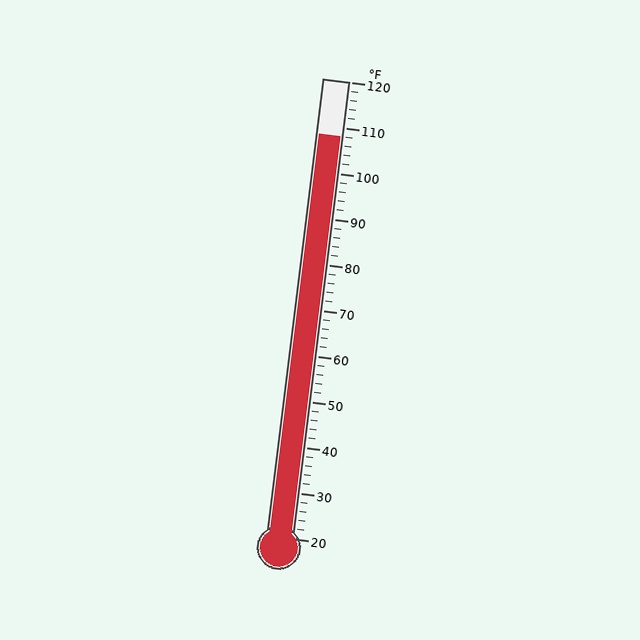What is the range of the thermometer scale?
The thermometer scale ranges from 20°F to 120°F.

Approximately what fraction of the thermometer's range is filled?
The thermometer is filled to approximately 90% of its range.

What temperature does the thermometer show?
The thermometer shows approximately 108°F.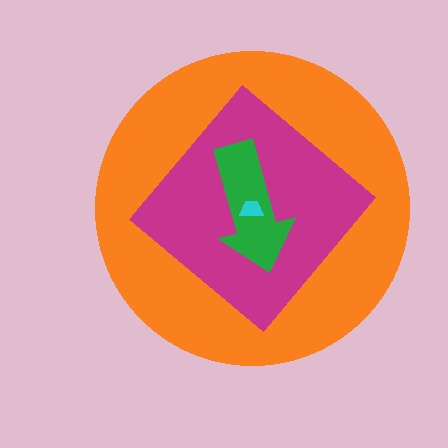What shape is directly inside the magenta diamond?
The green arrow.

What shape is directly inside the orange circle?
The magenta diamond.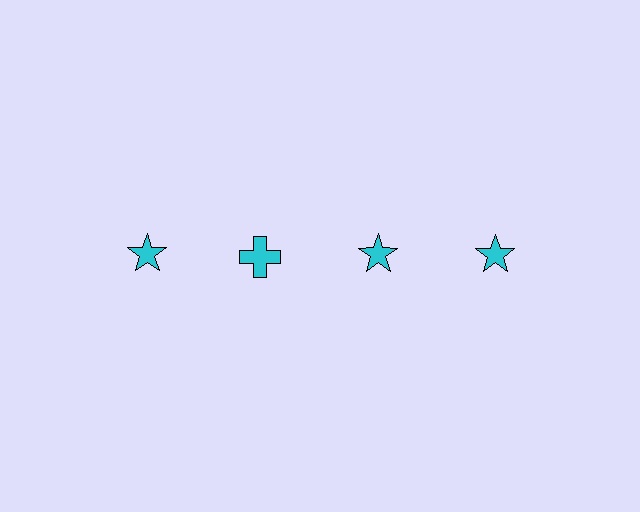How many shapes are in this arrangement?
There are 4 shapes arranged in a grid pattern.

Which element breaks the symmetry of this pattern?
The cyan cross in the top row, second from left column breaks the symmetry. All other shapes are cyan stars.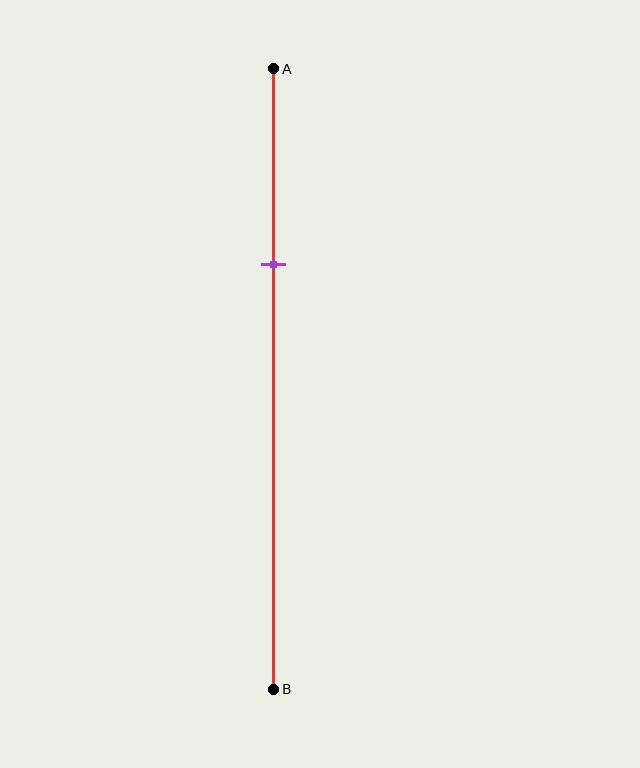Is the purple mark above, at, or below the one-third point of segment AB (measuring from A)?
The purple mark is approximately at the one-third point of segment AB.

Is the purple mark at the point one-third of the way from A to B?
Yes, the mark is approximately at the one-third point.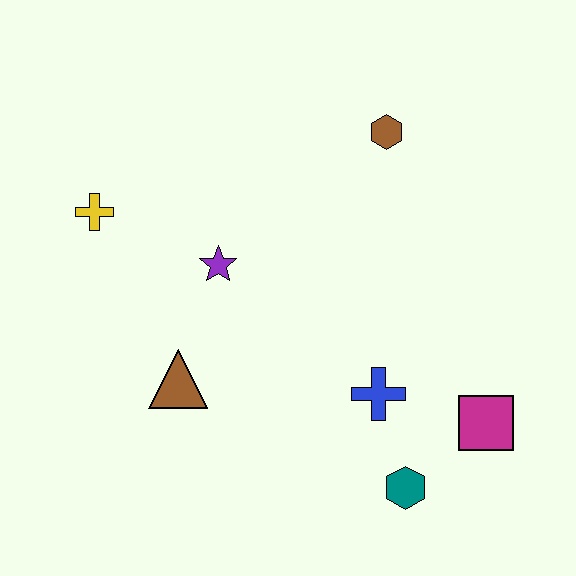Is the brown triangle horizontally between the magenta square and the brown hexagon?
No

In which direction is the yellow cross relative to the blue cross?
The yellow cross is to the left of the blue cross.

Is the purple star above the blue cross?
Yes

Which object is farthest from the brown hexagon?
The teal hexagon is farthest from the brown hexagon.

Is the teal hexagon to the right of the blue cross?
Yes